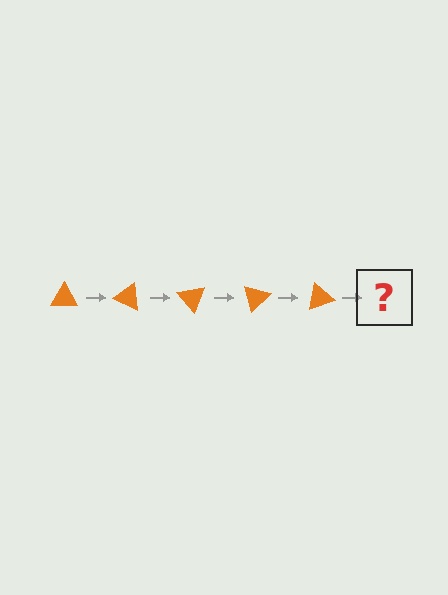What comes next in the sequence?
The next element should be an orange triangle rotated 125 degrees.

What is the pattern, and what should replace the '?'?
The pattern is that the triangle rotates 25 degrees each step. The '?' should be an orange triangle rotated 125 degrees.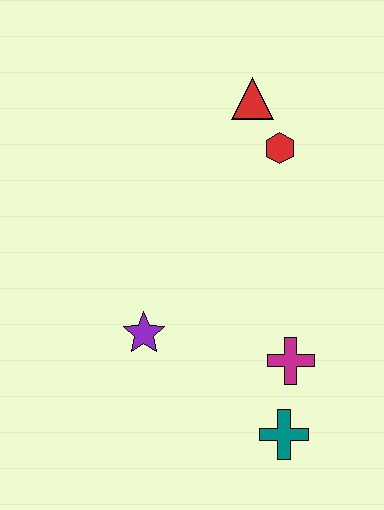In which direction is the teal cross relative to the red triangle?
The teal cross is below the red triangle.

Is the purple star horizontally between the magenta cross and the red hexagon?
No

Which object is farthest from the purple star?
The red triangle is farthest from the purple star.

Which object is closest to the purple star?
The magenta cross is closest to the purple star.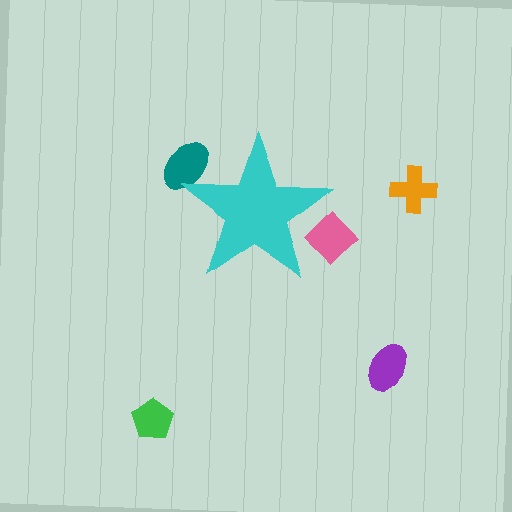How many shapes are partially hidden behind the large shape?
2 shapes are partially hidden.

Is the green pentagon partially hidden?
No, the green pentagon is fully visible.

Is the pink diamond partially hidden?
Yes, the pink diamond is partially hidden behind the cyan star.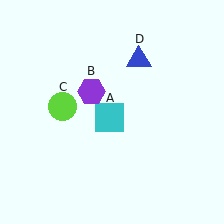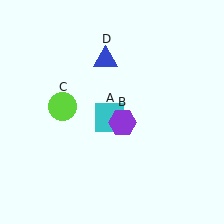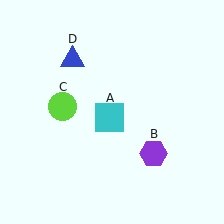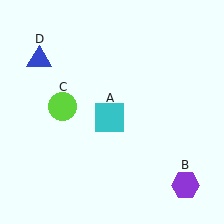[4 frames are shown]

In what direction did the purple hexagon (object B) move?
The purple hexagon (object B) moved down and to the right.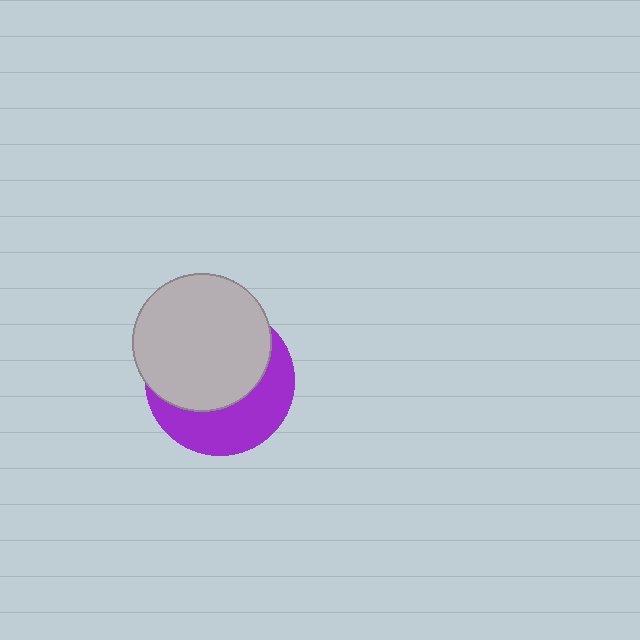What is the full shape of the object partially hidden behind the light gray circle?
The partially hidden object is a purple circle.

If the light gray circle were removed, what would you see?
You would see the complete purple circle.